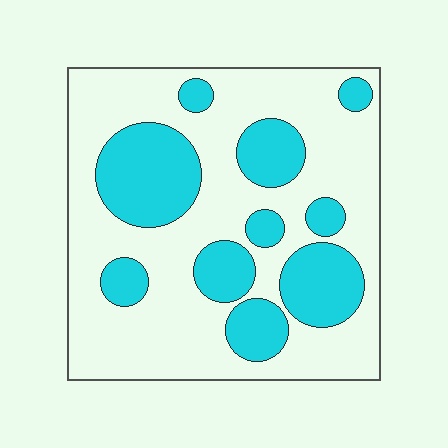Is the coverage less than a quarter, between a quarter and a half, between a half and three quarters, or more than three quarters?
Between a quarter and a half.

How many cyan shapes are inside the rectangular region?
10.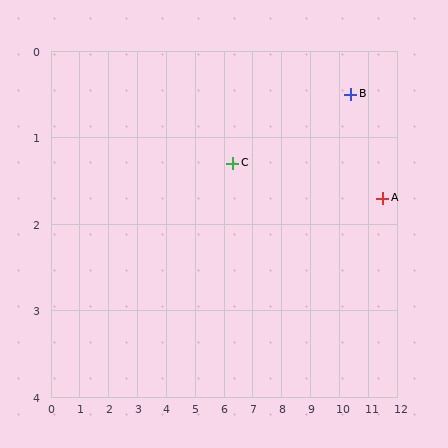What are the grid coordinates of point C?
Point C is at approximately (6.3, 1.3).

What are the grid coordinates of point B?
Point B is at approximately (10.4, 0.5).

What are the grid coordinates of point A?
Point A is at approximately (11.5, 1.7).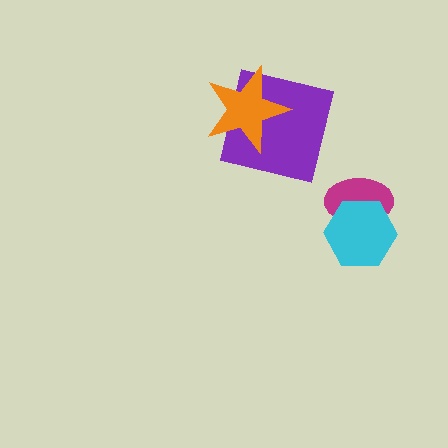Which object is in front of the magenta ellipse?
The cyan hexagon is in front of the magenta ellipse.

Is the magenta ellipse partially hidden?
Yes, it is partially covered by another shape.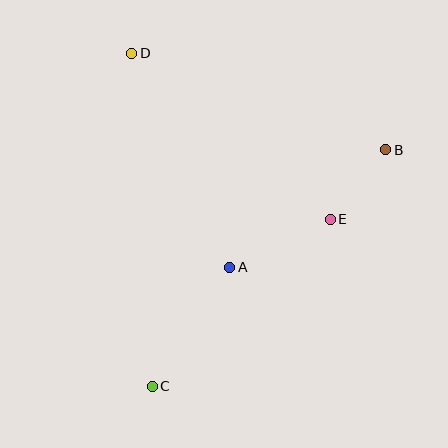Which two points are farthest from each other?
Points C and D are farthest from each other.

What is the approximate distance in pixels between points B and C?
The distance between B and C is approximately 332 pixels.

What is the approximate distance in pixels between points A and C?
The distance between A and C is approximately 142 pixels.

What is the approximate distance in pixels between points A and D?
The distance between A and D is approximately 236 pixels.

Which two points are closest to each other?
Points B and E are closest to each other.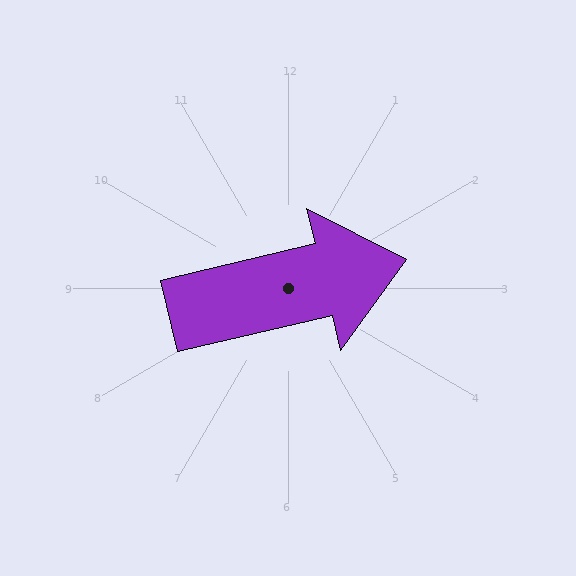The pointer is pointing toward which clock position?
Roughly 3 o'clock.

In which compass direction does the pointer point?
East.